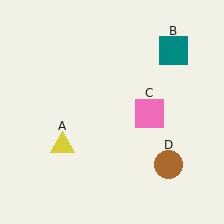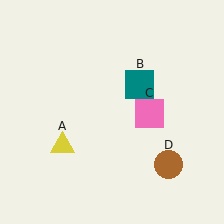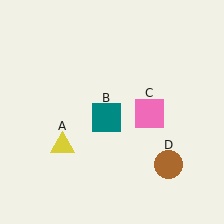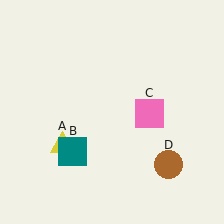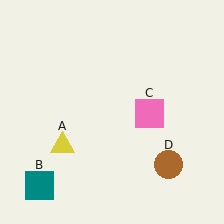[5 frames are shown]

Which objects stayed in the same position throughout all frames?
Yellow triangle (object A) and pink square (object C) and brown circle (object D) remained stationary.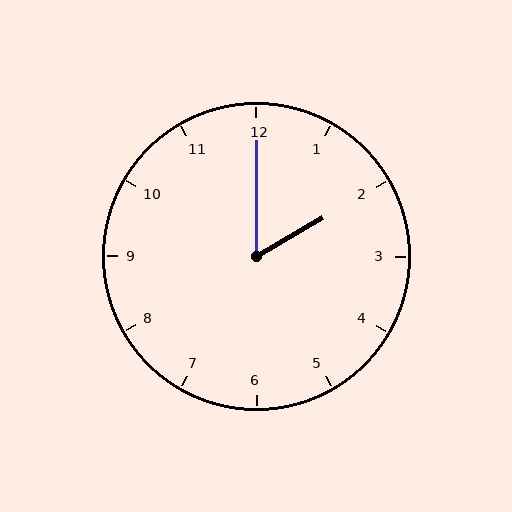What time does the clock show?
2:00.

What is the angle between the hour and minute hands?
Approximately 60 degrees.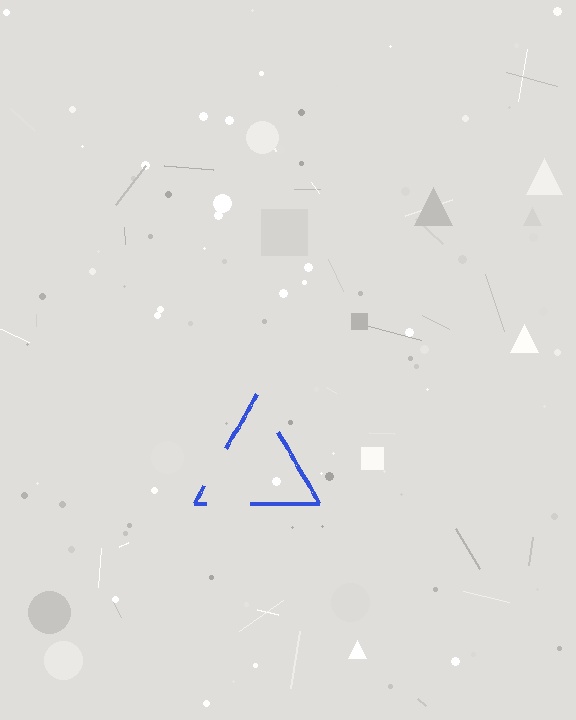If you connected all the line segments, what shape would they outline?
They would outline a triangle.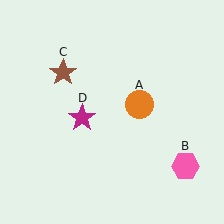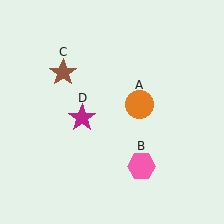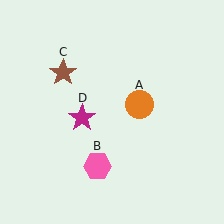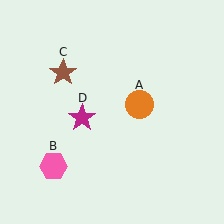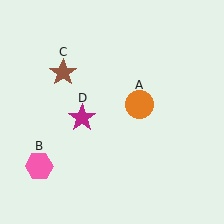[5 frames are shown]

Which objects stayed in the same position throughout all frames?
Orange circle (object A) and brown star (object C) and magenta star (object D) remained stationary.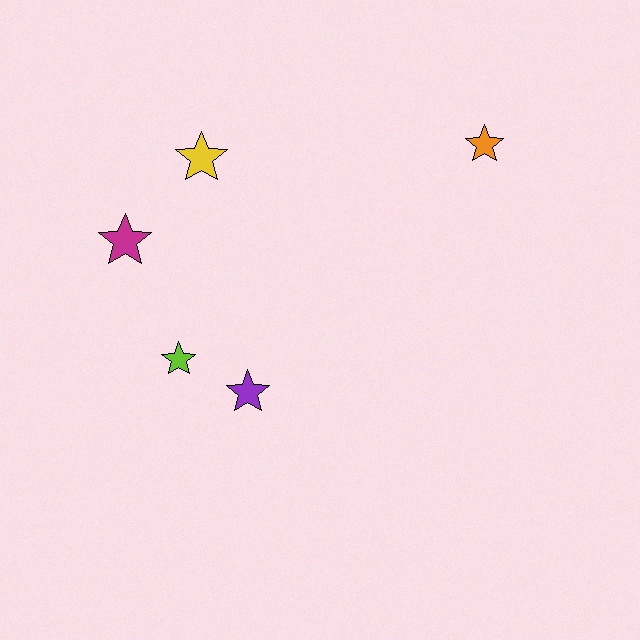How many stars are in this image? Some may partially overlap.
There are 5 stars.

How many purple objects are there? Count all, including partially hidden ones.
There is 1 purple object.